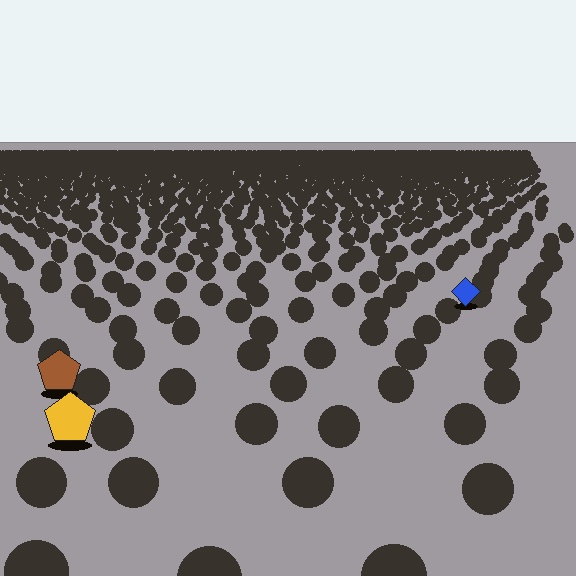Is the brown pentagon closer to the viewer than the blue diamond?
Yes. The brown pentagon is closer — you can tell from the texture gradient: the ground texture is coarser near it.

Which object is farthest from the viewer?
The blue diamond is farthest from the viewer. It appears smaller and the ground texture around it is denser.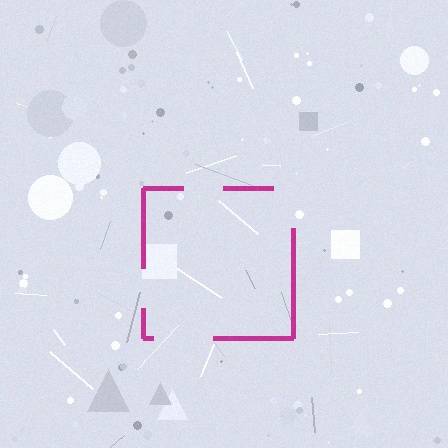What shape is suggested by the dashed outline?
The dashed outline suggests a square.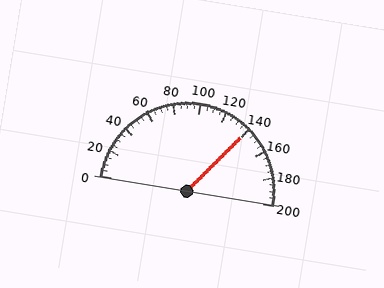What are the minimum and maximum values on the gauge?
The gauge ranges from 0 to 200.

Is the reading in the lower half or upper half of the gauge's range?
The reading is in the upper half of the range (0 to 200).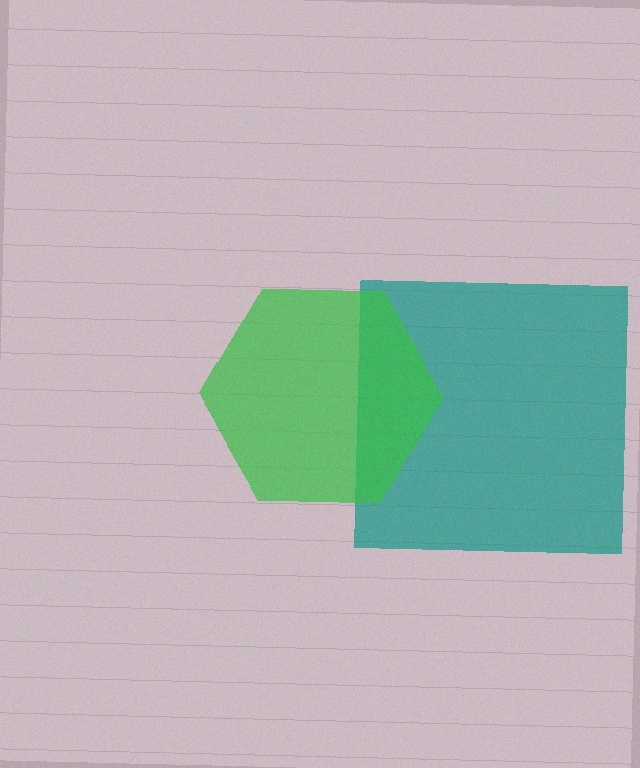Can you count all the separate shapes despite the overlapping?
Yes, there are 2 separate shapes.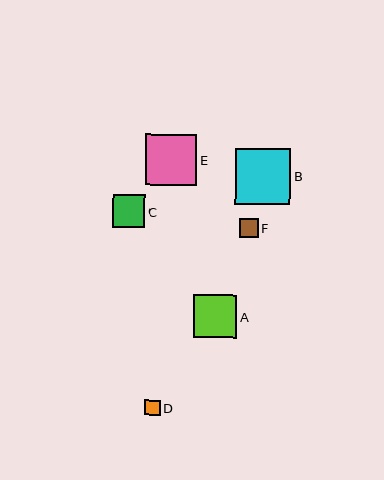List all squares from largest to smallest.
From largest to smallest: B, E, A, C, F, D.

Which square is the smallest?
Square D is the smallest with a size of approximately 15 pixels.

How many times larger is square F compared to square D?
Square F is approximately 1.2 times the size of square D.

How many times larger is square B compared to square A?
Square B is approximately 1.3 times the size of square A.